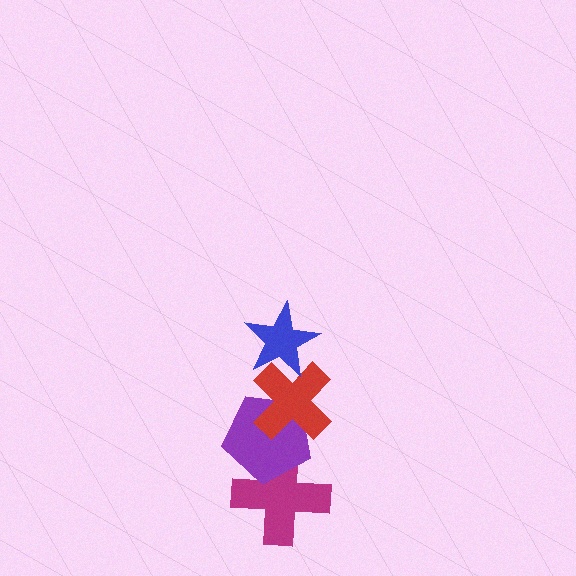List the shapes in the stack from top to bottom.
From top to bottom: the blue star, the red cross, the purple pentagon, the magenta cross.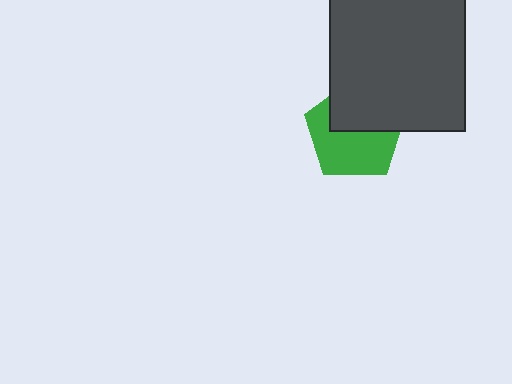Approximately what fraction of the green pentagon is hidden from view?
Roughly 42% of the green pentagon is hidden behind the dark gray rectangle.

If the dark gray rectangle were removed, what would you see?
You would see the complete green pentagon.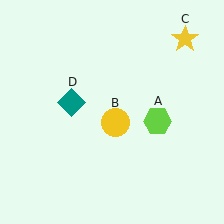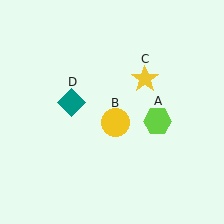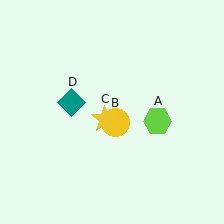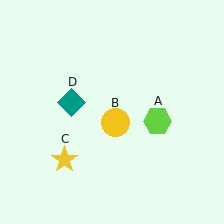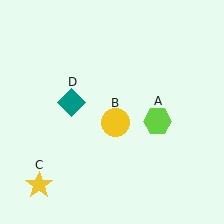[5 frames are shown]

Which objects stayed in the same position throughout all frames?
Lime hexagon (object A) and yellow circle (object B) and teal diamond (object D) remained stationary.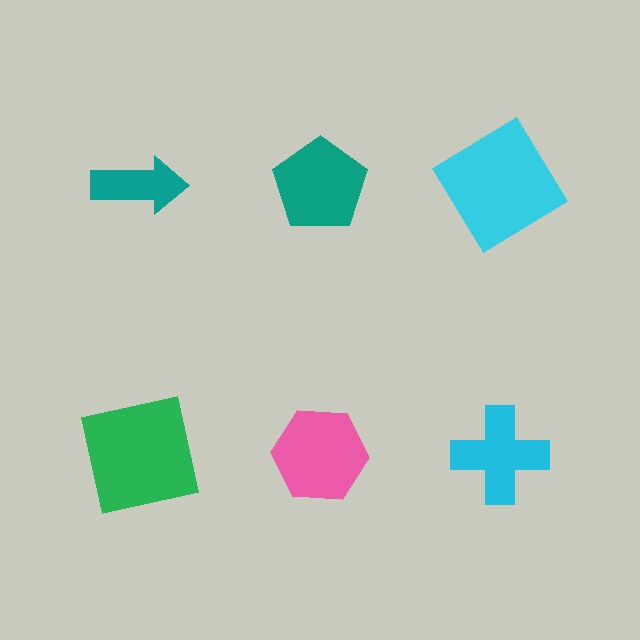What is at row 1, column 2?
A teal pentagon.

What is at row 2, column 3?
A cyan cross.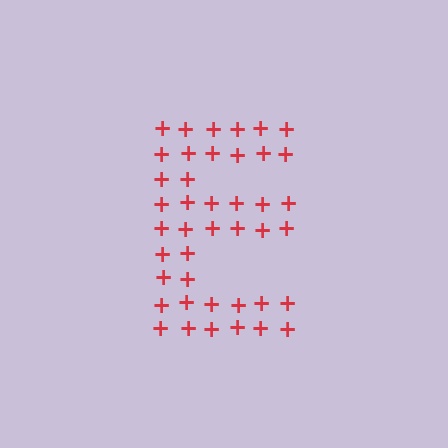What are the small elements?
The small elements are plus signs.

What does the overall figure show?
The overall figure shows the letter E.